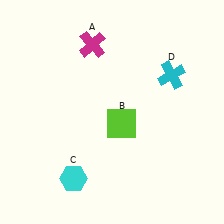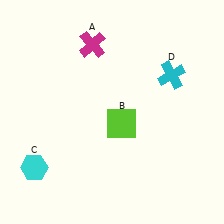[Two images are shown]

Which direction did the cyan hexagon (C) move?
The cyan hexagon (C) moved left.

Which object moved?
The cyan hexagon (C) moved left.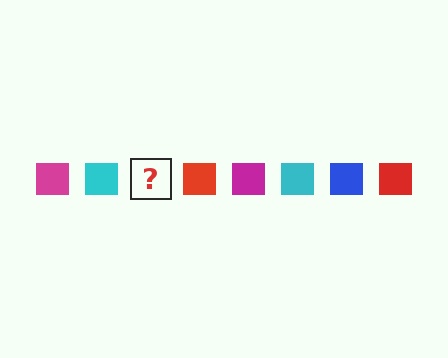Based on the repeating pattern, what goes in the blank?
The blank should be a blue square.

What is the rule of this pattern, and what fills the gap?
The rule is that the pattern cycles through magenta, cyan, blue, red squares. The gap should be filled with a blue square.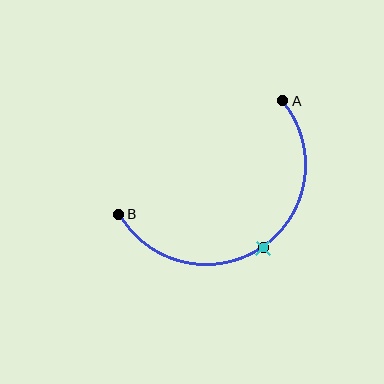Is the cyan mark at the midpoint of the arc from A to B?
Yes. The cyan mark lies on the arc at equal arc-length from both A and B — it is the arc midpoint.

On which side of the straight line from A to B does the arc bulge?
The arc bulges below and to the right of the straight line connecting A and B.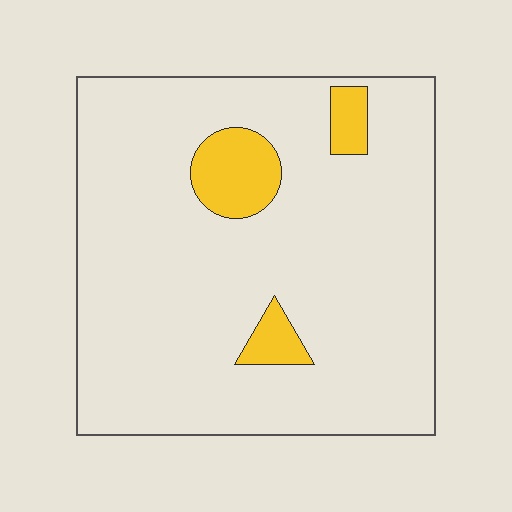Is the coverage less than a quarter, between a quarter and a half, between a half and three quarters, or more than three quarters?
Less than a quarter.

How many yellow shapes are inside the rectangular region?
3.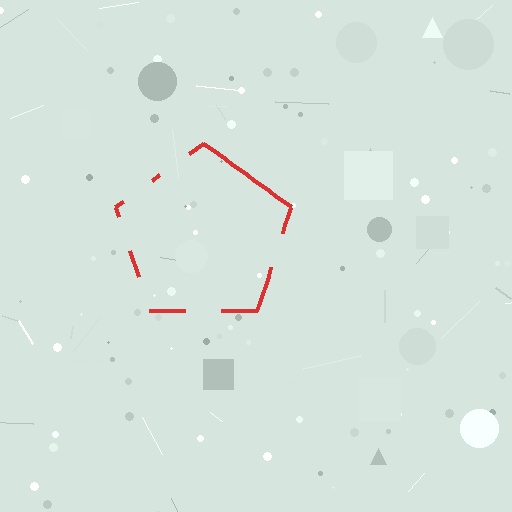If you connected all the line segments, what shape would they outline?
They would outline a pentagon.